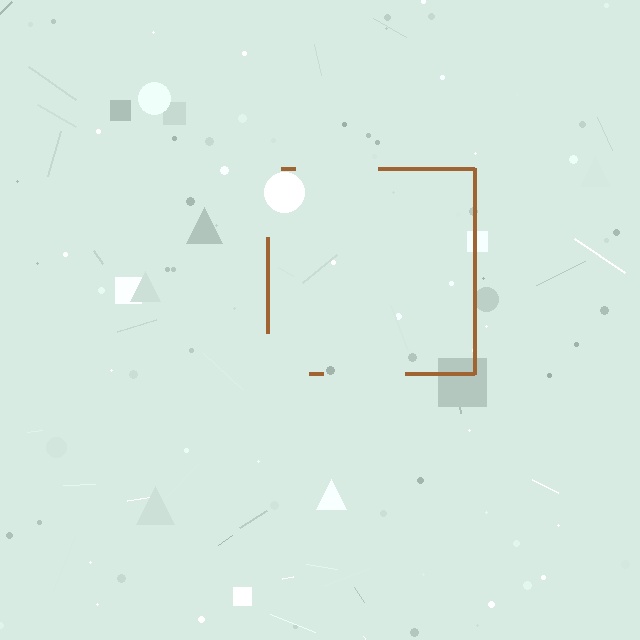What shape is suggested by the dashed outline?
The dashed outline suggests a square.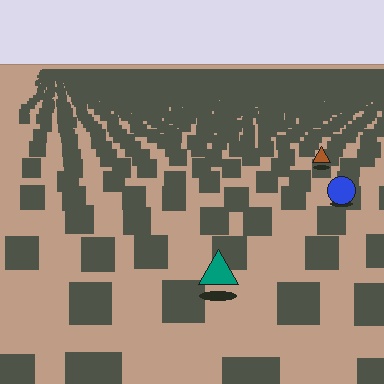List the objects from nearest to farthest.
From nearest to farthest: the teal triangle, the blue circle, the brown triangle.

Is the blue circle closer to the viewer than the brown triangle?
Yes. The blue circle is closer — you can tell from the texture gradient: the ground texture is coarser near it.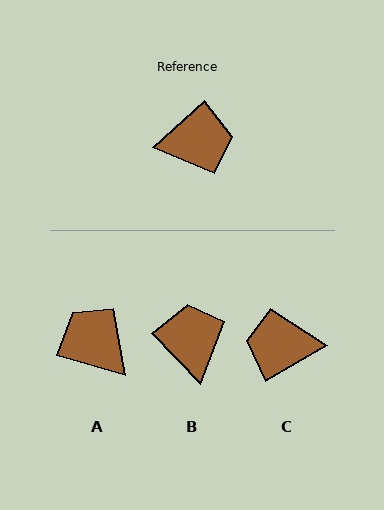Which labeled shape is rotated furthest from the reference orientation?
C, about 168 degrees away.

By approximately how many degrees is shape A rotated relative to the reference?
Approximately 122 degrees counter-clockwise.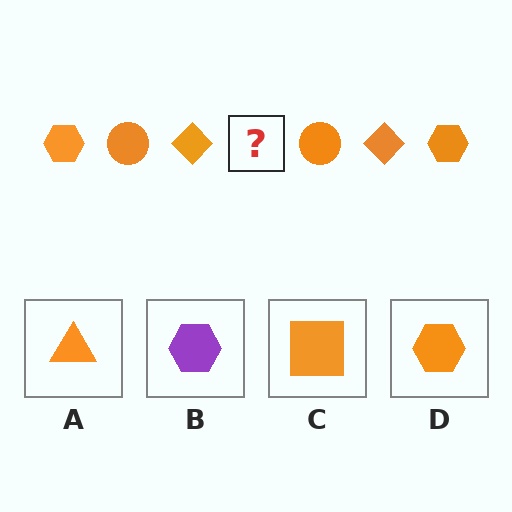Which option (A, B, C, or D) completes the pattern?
D.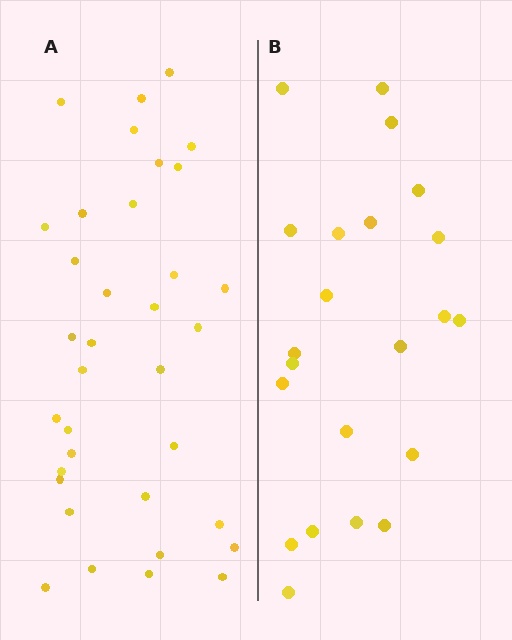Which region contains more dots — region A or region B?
Region A (the left region) has more dots.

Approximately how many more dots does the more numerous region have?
Region A has approximately 15 more dots than region B.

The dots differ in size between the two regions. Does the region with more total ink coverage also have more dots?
No. Region B has more total ink coverage because its dots are larger, but region A actually contains more individual dots. Total area can be misleading — the number of items is what matters here.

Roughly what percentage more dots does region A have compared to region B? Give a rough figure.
About 60% more.